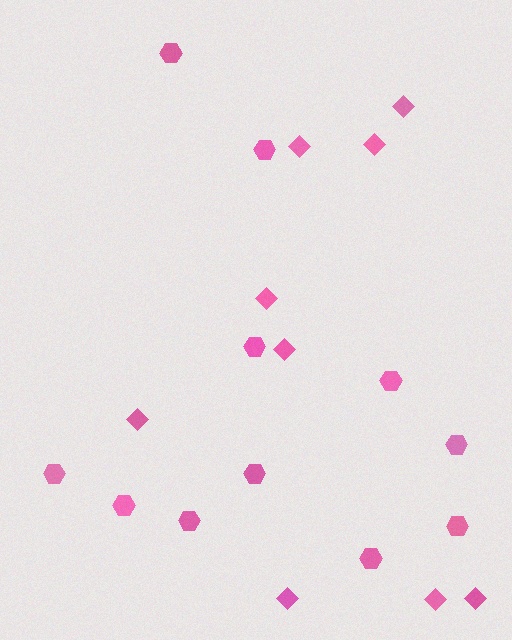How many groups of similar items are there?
There are 2 groups: one group of diamonds (9) and one group of hexagons (11).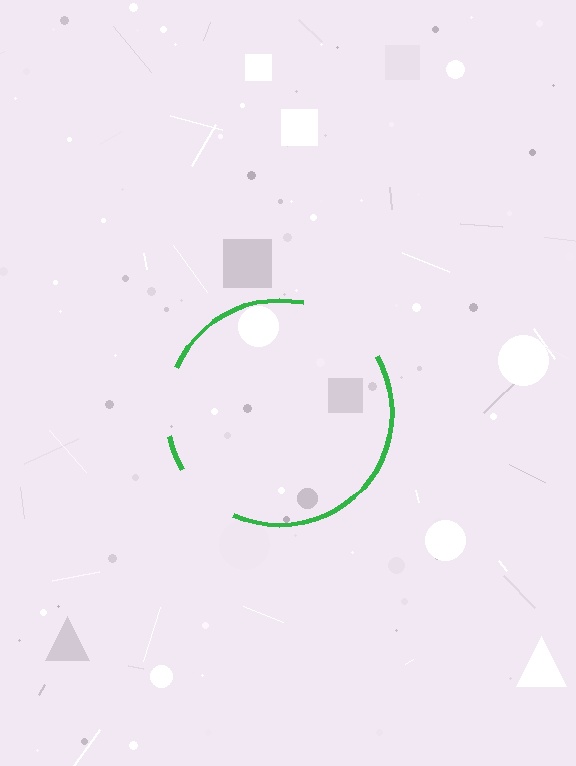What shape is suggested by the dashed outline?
The dashed outline suggests a circle.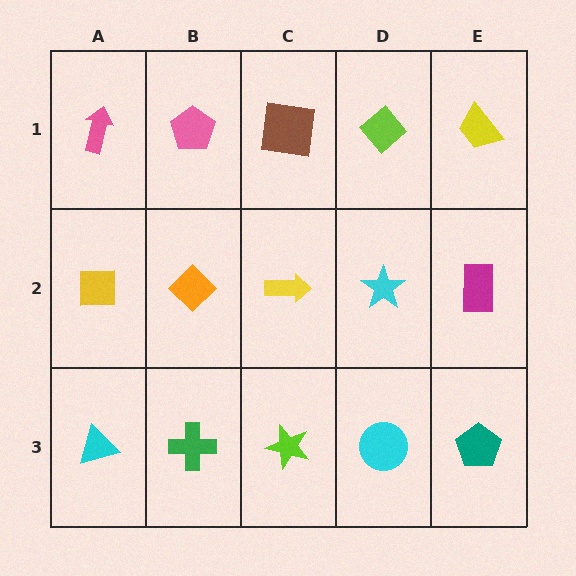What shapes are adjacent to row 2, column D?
A lime diamond (row 1, column D), a cyan circle (row 3, column D), a yellow arrow (row 2, column C), a magenta rectangle (row 2, column E).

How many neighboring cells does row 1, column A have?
2.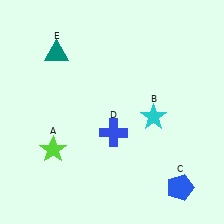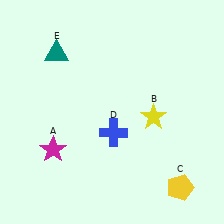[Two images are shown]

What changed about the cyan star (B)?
In Image 1, B is cyan. In Image 2, it changed to yellow.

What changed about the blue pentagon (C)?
In Image 1, C is blue. In Image 2, it changed to yellow.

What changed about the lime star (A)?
In Image 1, A is lime. In Image 2, it changed to magenta.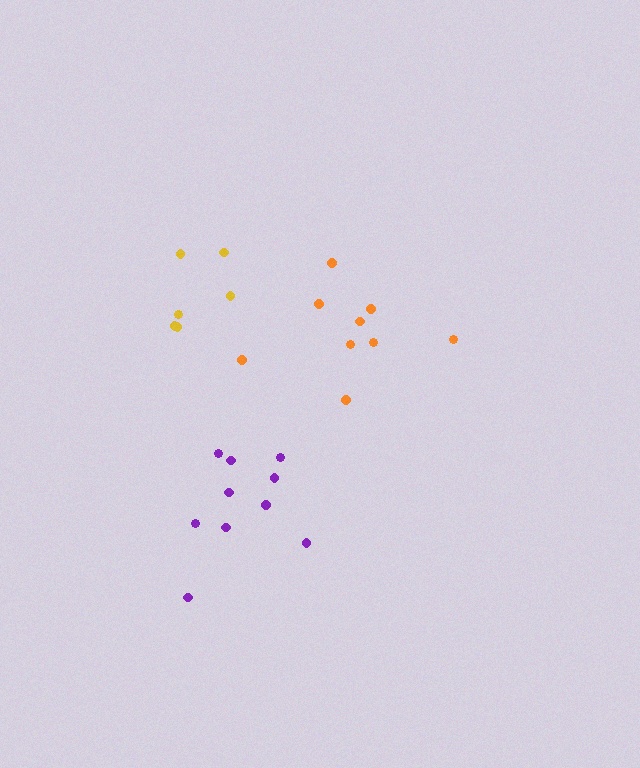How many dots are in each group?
Group 1: 6 dots, Group 2: 10 dots, Group 3: 9 dots (25 total).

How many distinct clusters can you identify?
There are 3 distinct clusters.